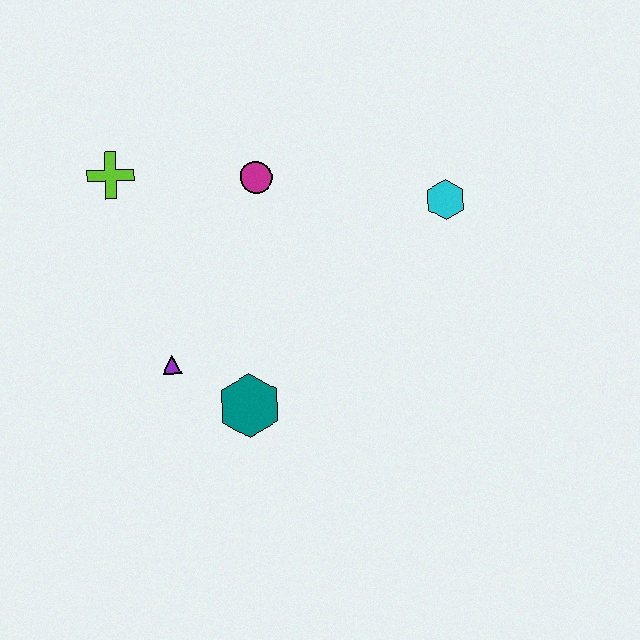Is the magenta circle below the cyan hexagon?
No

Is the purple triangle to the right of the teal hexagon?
No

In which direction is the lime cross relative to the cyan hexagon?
The lime cross is to the left of the cyan hexagon.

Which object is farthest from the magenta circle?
The teal hexagon is farthest from the magenta circle.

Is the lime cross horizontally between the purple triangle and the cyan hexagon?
No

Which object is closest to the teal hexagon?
The purple triangle is closest to the teal hexagon.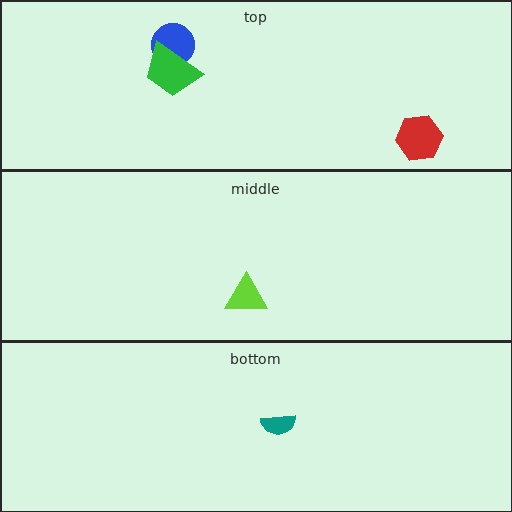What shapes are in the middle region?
The lime triangle.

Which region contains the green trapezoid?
The top region.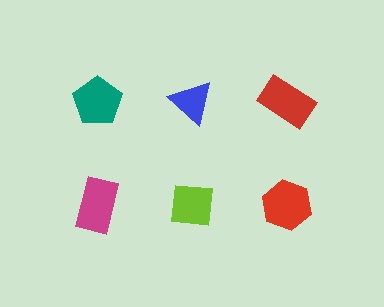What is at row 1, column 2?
A blue triangle.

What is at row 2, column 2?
A lime square.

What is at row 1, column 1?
A teal pentagon.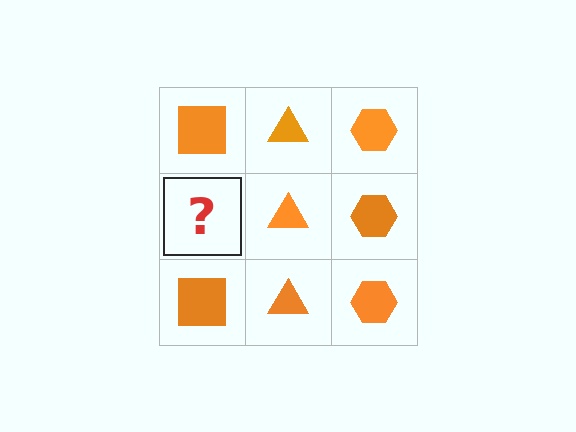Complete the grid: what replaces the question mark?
The question mark should be replaced with an orange square.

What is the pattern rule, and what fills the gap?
The rule is that each column has a consistent shape. The gap should be filled with an orange square.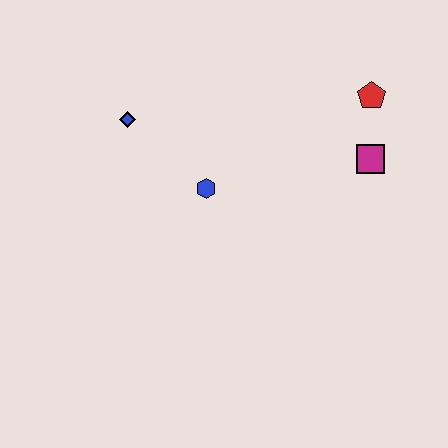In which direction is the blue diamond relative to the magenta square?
The blue diamond is to the left of the magenta square.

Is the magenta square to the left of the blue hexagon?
No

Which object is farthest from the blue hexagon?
The red pentagon is farthest from the blue hexagon.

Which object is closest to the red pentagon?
The magenta square is closest to the red pentagon.